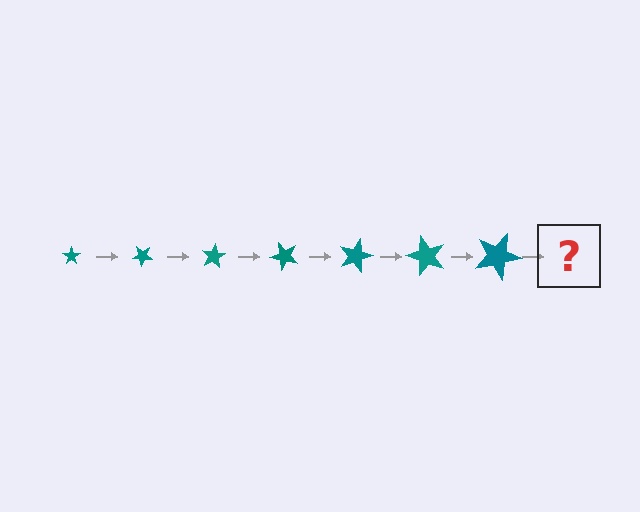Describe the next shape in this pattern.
It should be a star, larger than the previous one and rotated 280 degrees from the start.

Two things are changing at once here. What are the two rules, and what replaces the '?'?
The two rules are that the star grows larger each step and it rotates 40 degrees each step. The '?' should be a star, larger than the previous one and rotated 280 degrees from the start.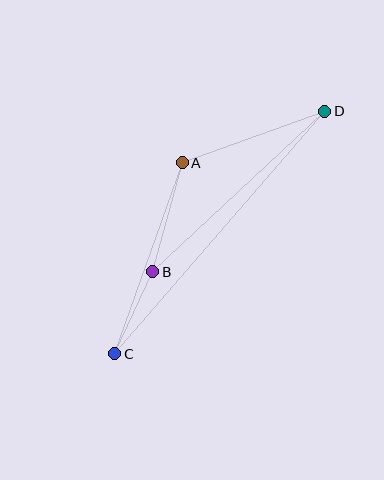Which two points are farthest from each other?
Points C and D are farthest from each other.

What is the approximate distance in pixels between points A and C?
The distance between A and C is approximately 203 pixels.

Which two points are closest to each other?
Points B and C are closest to each other.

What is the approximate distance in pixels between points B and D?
The distance between B and D is approximately 235 pixels.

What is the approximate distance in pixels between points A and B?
The distance between A and B is approximately 113 pixels.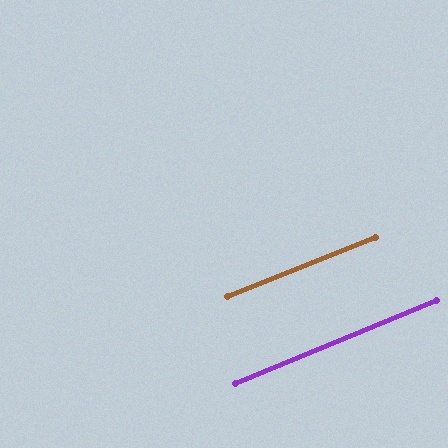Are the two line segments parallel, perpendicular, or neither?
Parallel — their directions differ by only 0.8°.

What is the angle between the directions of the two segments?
Approximately 1 degree.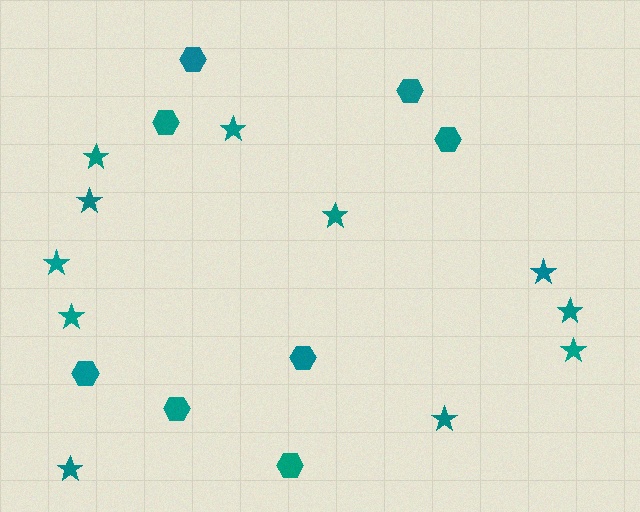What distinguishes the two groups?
There are 2 groups: one group of hexagons (8) and one group of stars (11).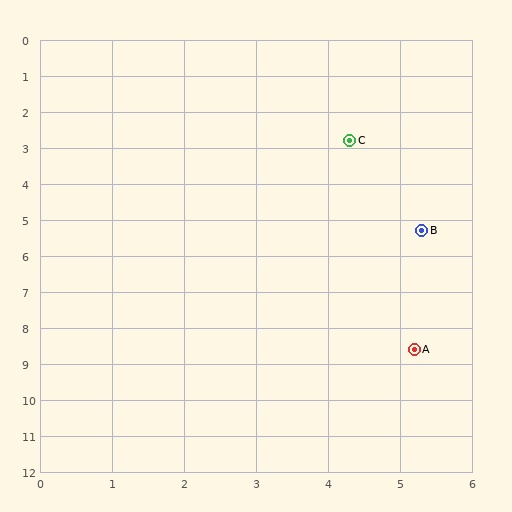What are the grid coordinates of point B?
Point B is at approximately (5.3, 5.3).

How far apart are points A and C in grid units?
Points A and C are about 5.9 grid units apart.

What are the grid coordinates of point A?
Point A is at approximately (5.2, 8.6).